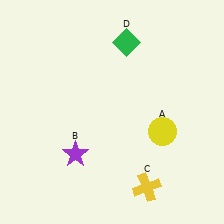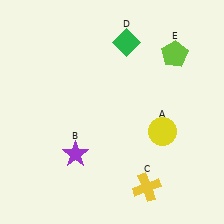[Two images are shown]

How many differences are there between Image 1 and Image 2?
There is 1 difference between the two images.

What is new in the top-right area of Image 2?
A lime pentagon (E) was added in the top-right area of Image 2.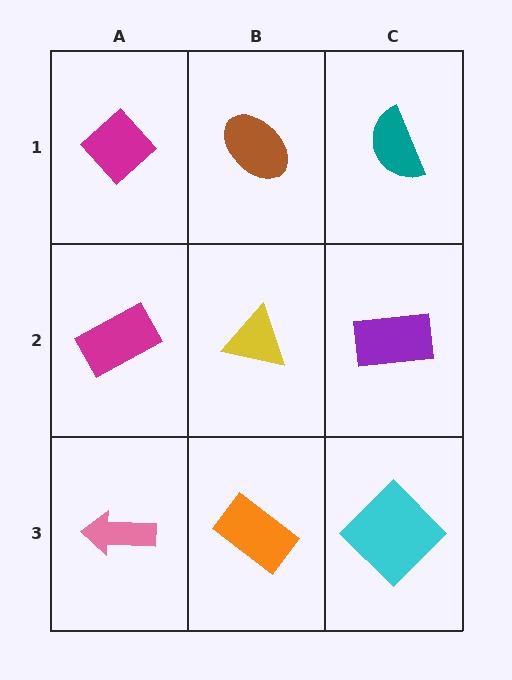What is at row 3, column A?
A pink arrow.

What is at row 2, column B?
A yellow triangle.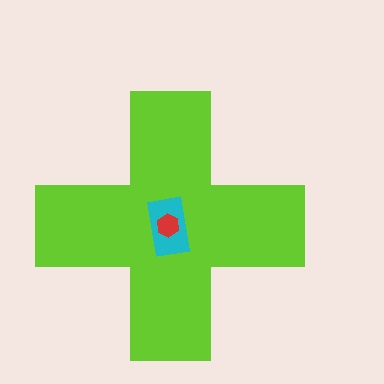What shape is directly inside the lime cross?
The cyan rectangle.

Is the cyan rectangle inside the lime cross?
Yes.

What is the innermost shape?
The red hexagon.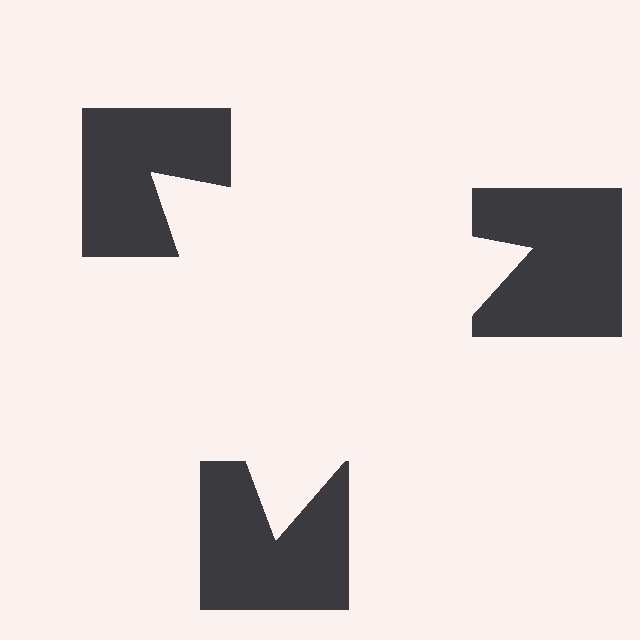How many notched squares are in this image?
There are 3 — one at each vertex of the illusory triangle.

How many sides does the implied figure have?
3 sides.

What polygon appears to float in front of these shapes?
An illusory triangle — its edges are inferred from the aligned wedge cuts in the notched squares, not physically drawn.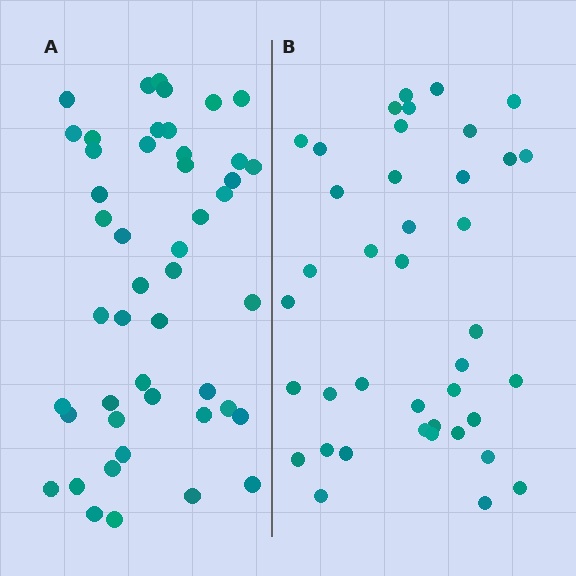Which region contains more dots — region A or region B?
Region A (the left region) has more dots.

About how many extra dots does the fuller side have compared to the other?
Region A has roughly 8 or so more dots than region B.